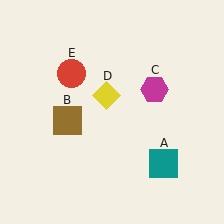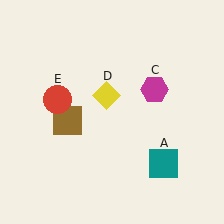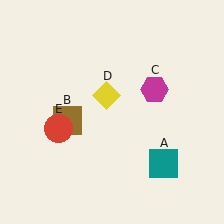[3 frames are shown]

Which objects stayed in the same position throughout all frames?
Teal square (object A) and brown square (object B) and magenta hexagon (object C) and yellow diamond (object D) remained stationary.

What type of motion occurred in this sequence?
The red circle (object E) rotated counterclockwise around the center of the scene.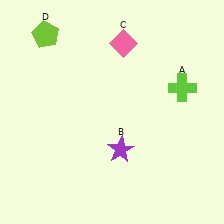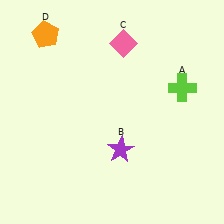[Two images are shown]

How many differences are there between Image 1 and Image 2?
There is 1 difference between the two images.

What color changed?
The pentagon (D) changed from lime in Image 1 to orange in Image 2.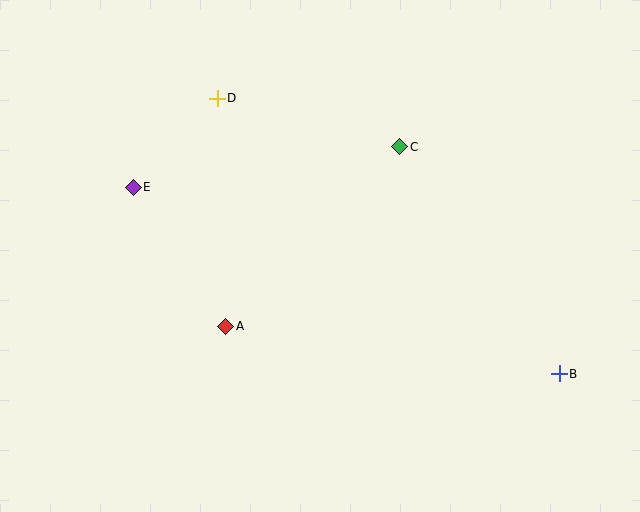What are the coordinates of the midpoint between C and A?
The midpoint between C and A is at (313, 237).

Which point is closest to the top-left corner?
Point E is closest to the top-left corner.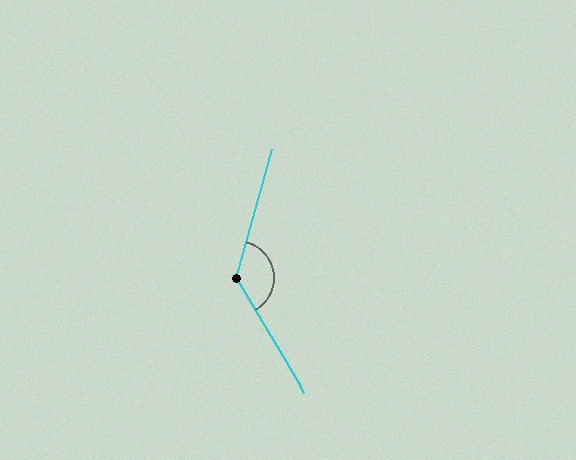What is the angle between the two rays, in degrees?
Approximately 134 degrees.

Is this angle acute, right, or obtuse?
It is obtuse.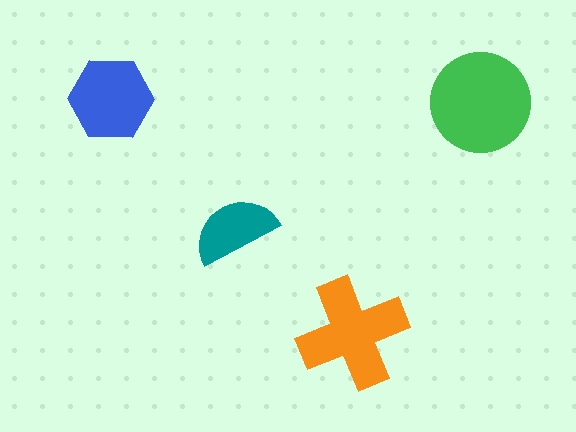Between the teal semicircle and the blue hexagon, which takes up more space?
The blue hexagon.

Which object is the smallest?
The teal semicircle.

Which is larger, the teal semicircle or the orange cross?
The orange cross.